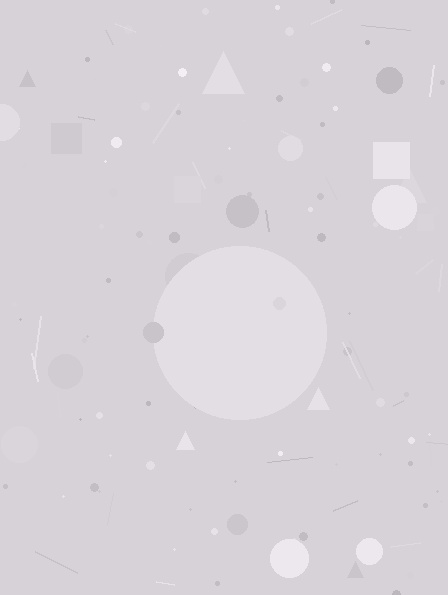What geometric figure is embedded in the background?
A circle is embedded in the background.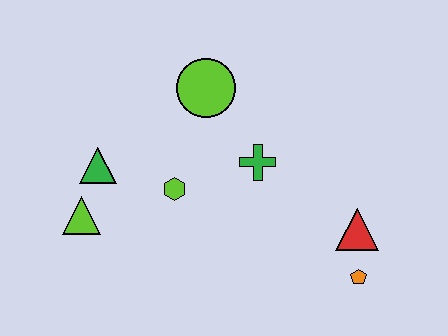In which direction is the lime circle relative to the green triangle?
The lime circle is to the right of the green triangle.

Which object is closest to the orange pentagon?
The red triangle is closest to the orange pentagon.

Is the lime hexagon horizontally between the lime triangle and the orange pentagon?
Yes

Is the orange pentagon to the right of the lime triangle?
Yes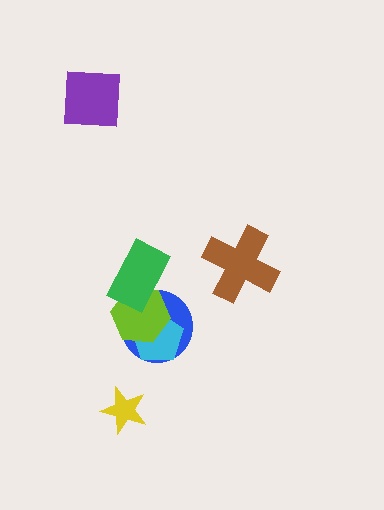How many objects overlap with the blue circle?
3 objects overlap with the blue circle.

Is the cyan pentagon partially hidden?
Yes, it is partially covered by another shape.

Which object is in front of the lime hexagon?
The green rectangle is in front of the lime hexagon.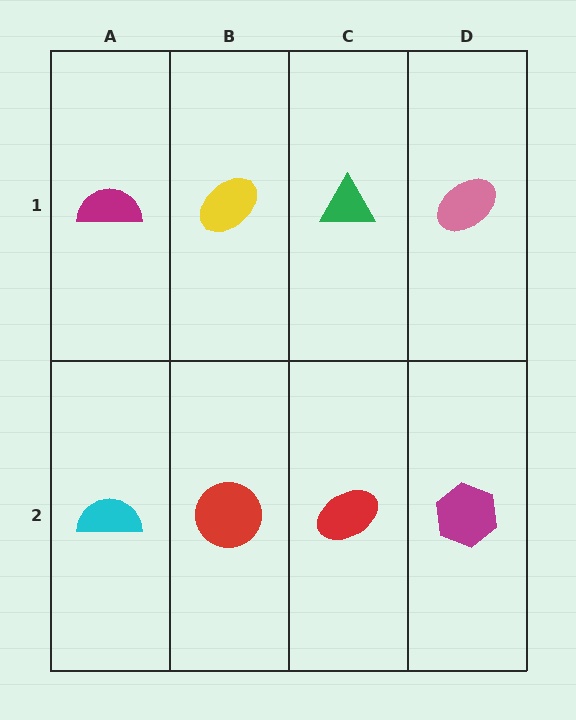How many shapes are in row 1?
4 shapes.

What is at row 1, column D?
A pink ellipse.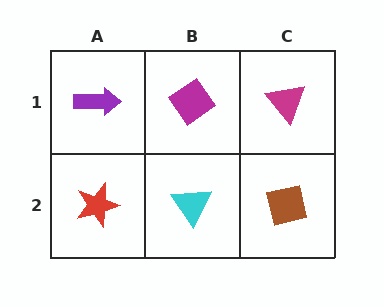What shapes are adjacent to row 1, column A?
A red star (row 2, column A), a magenta diamond (row 1, column B).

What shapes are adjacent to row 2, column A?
A purple arrow (row 1, column A), a cyan triangle (row 2, column B).